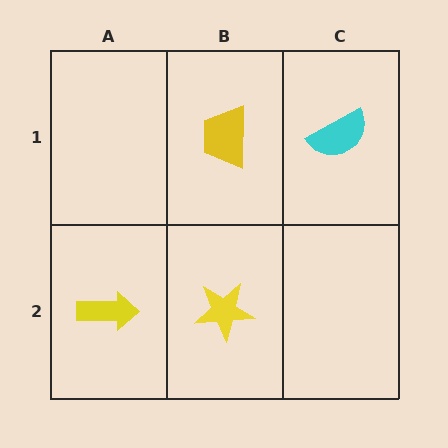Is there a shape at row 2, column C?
No, that cell is empty.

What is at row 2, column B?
A yellow star.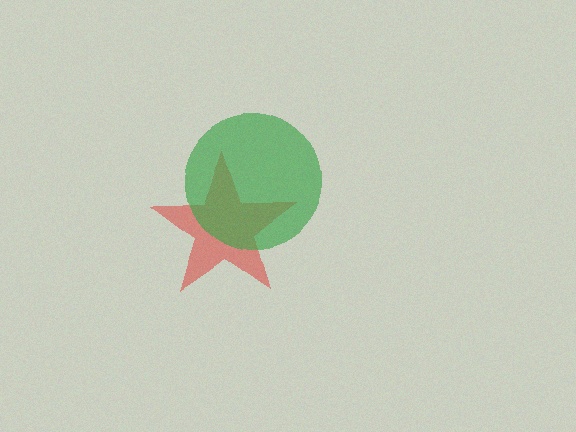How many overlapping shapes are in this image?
There are 2 overlapping shapes in the image.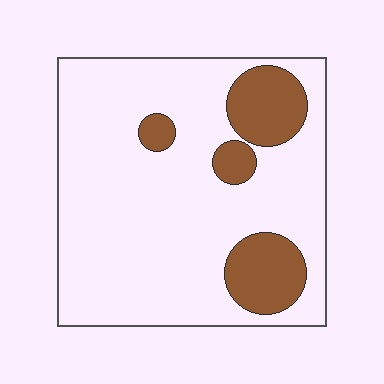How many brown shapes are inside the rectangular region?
4.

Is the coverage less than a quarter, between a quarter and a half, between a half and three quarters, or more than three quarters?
Less than a quarter.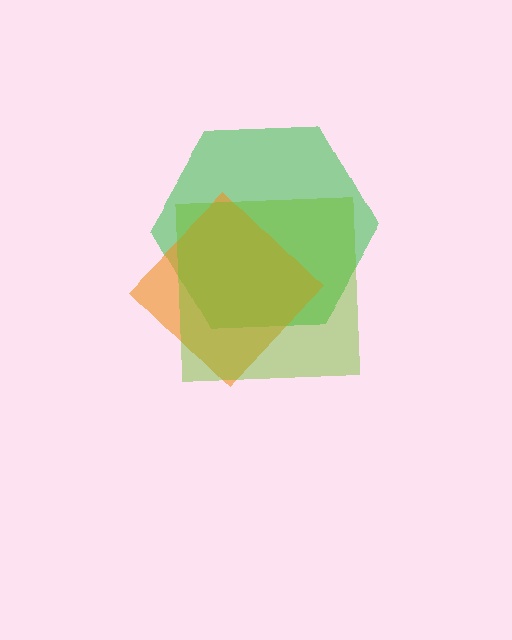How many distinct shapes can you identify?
There are 3 distinct shapes: a green hexagon, an orange diamond, a lime square.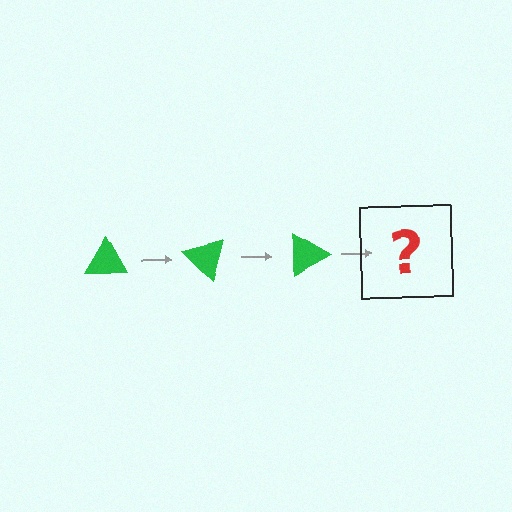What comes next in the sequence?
The next element should be a green triangle rotated 135 degrees.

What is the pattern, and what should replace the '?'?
The pattern is that the triangle rotates 45 degrees each step. The '?' should be a green triangle rotated 135 degrees.